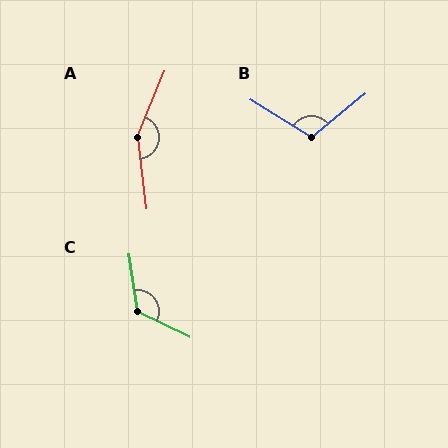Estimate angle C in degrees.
Approximately 125 degrees.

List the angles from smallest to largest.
B (109°), C (125°), A (151°).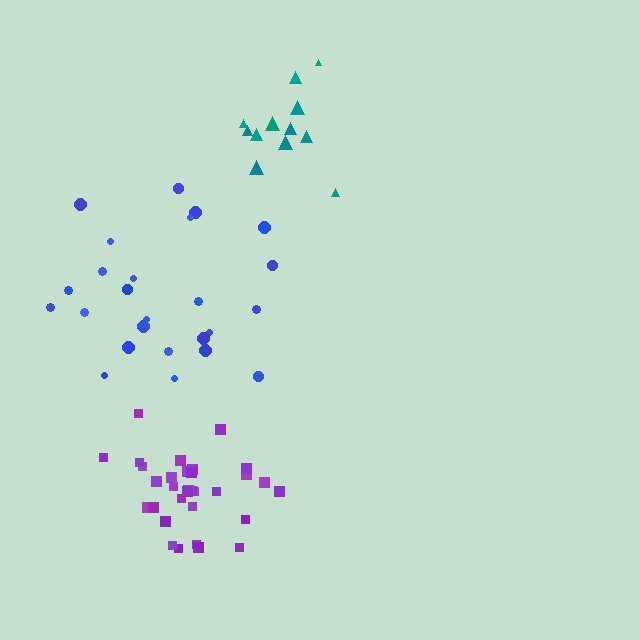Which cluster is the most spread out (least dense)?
Blue.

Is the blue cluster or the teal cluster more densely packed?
Teal.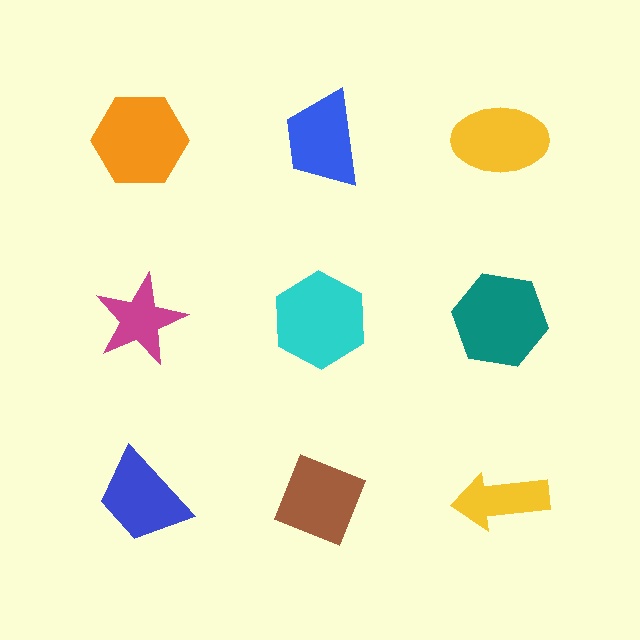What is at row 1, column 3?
A yellow ellipse.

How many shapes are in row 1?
3 shapes.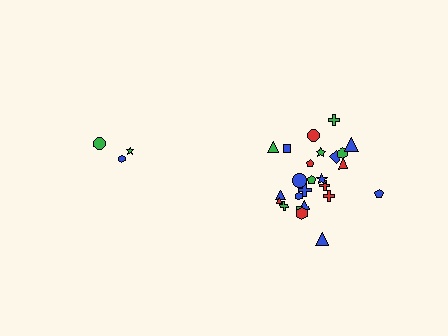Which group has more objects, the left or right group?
The right group.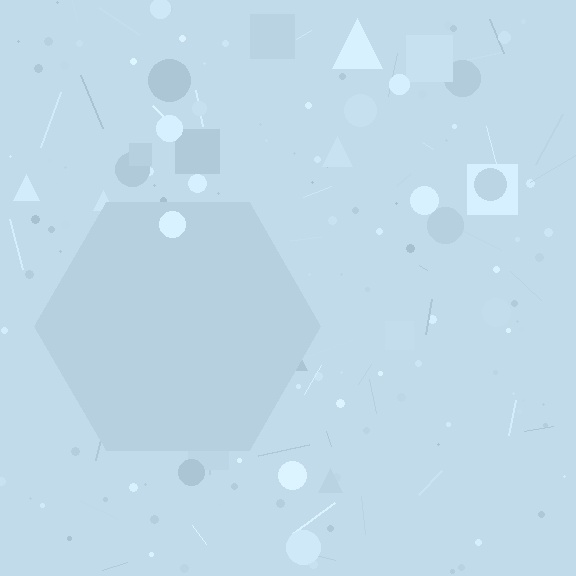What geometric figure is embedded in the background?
A hexagon is embedded in the background.